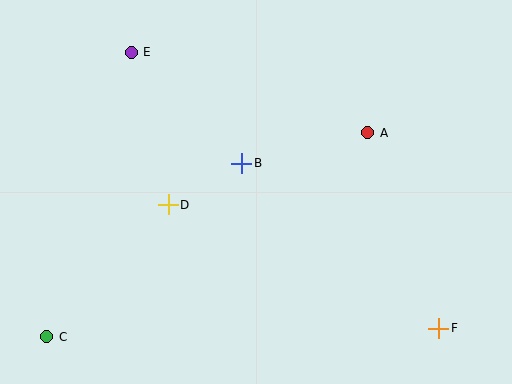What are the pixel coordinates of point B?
Point B is at (242, 163).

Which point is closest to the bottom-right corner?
Point F is closest to the bottom-right corner.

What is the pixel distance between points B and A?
The distance between B and A is 130 pixels.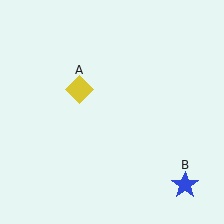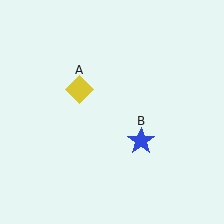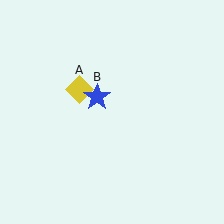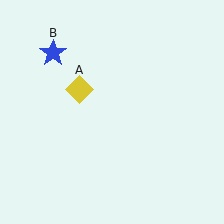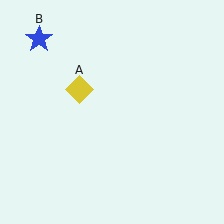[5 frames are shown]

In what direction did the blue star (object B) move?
The blue star (object B) moved up and to the left.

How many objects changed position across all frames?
1 object changed position: blue star (object B).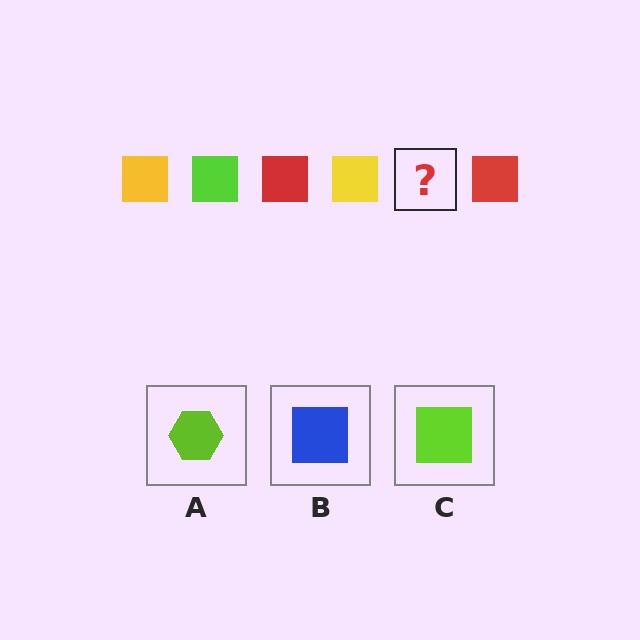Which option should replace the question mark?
Option C.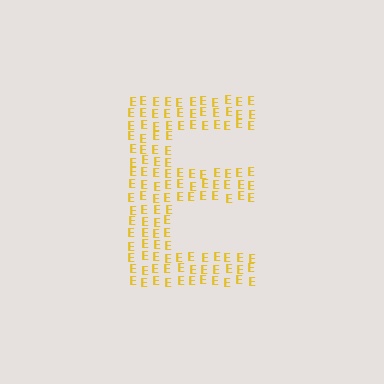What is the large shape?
The large shape is the letter E.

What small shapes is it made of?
It is made of small letter E's.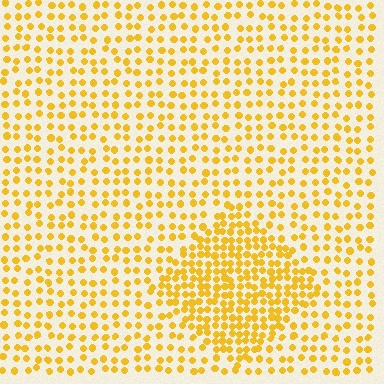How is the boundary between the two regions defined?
The boundary is defined by a change in element density (approximately 2.0x ratio). All elements are the same color, size, and shape.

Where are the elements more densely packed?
The elements are more densely packed inside the diamond boundary.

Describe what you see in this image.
The image contains small yellow elements arranged at two different densities. A diamond-shaped region is visible where the elements are more densely packed than the surrounding area.